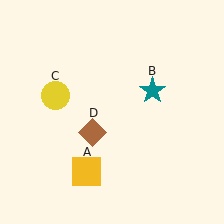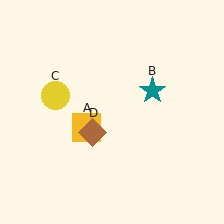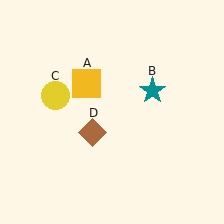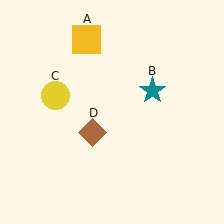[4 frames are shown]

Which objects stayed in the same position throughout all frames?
Teal star (object B) and yellow circle (object C) and brown diamond (object D) remained stationary.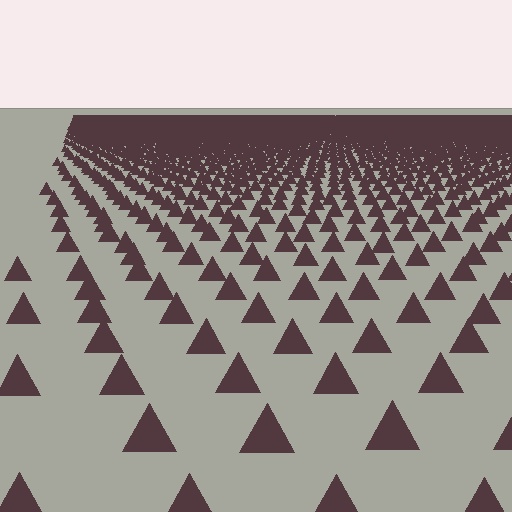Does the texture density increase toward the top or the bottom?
Density increases toward the top.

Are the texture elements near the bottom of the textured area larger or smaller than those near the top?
Larger. Near the bottom, elements are closer to the viewer and appear at a bigger on-screen size.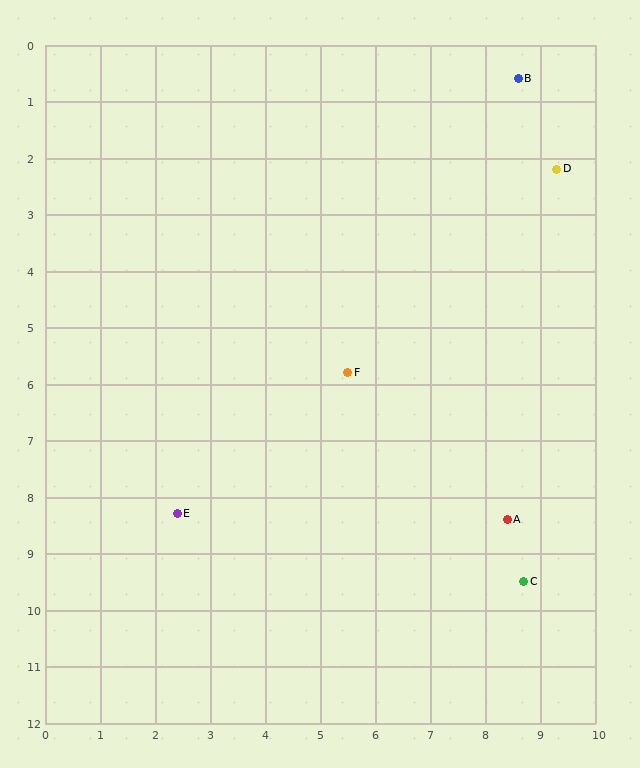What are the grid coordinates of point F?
Point F is at approximately (5.5, 5.8).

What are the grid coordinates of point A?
Point A is at approximately (8.4, 8.4).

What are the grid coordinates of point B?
Point B is at approximately (8.6, 0.6).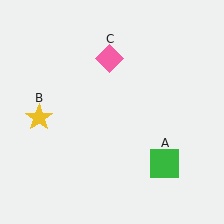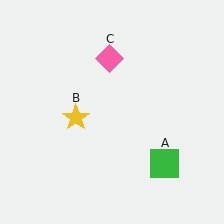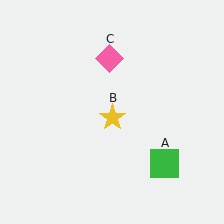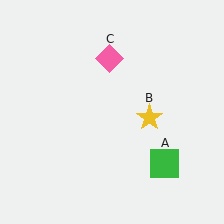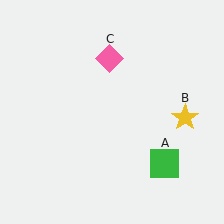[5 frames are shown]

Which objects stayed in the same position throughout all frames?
Green square (object A) and pink diamond (object C) remained stationary.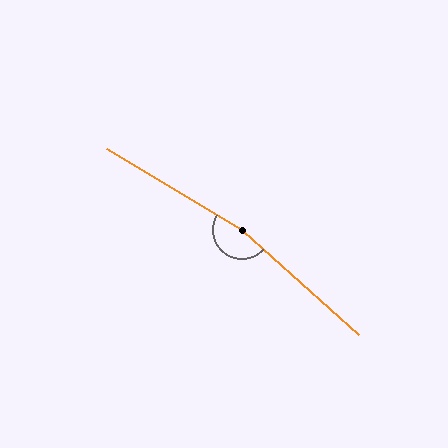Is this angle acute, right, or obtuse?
It is obtuse.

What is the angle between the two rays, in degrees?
Approximately 169 degrees.